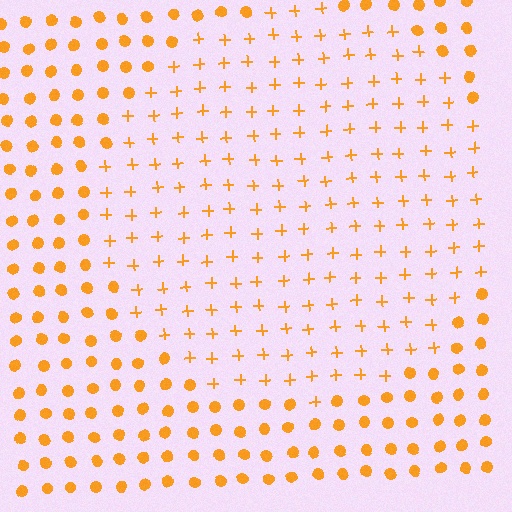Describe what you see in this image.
The image is filled with small orange elements arranged in a uniform grid. A circle-shaped region contains plus signs, while the surrounding area contains circles. The boundary is defined purely by the change in element shape.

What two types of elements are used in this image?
The image uses plus signs inside the circle region and circles outside it.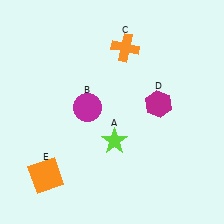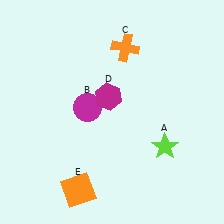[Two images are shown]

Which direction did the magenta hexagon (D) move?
The magenta hexagon (D) moved left.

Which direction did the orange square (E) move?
The orange square (E) moved right.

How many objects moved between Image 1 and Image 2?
3 objects moved between the two images.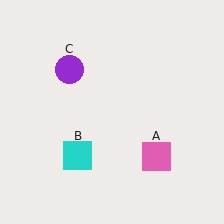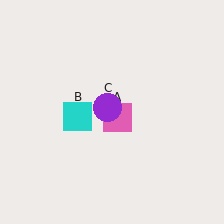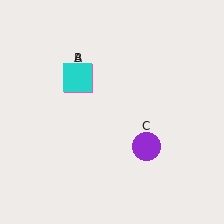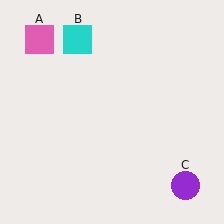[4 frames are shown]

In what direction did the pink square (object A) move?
The pink square (object A) moved up and to the left.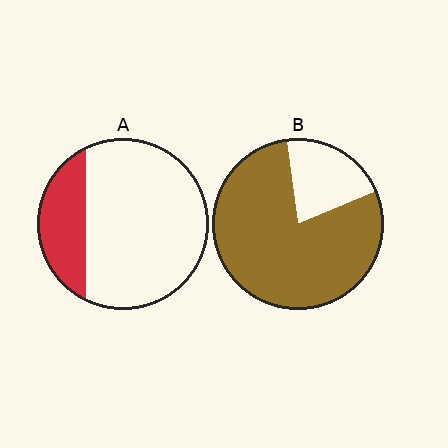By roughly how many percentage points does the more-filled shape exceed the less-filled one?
By roughly 55 percentage points (B over A).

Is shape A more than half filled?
No.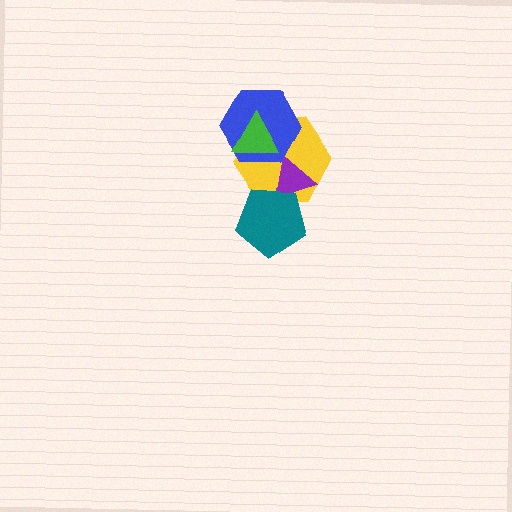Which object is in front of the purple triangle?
The teal pentagon is in front of the purple triangle.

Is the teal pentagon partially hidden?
No, no other shape covers it.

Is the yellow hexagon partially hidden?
Yes, it is partially covered by another shape.